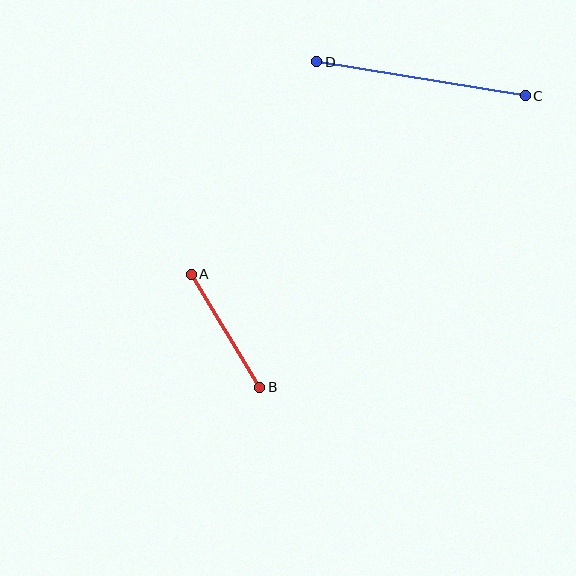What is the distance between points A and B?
The distance is approximately 132 pixels.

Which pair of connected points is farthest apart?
Points C and D are farthest apart.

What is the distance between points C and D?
The distance is approximately 212 pixels.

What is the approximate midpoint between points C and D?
The midpoint is at approximately (421, 79) pixels.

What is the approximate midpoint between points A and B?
The midpoint is at approximately (226, 331) pixels.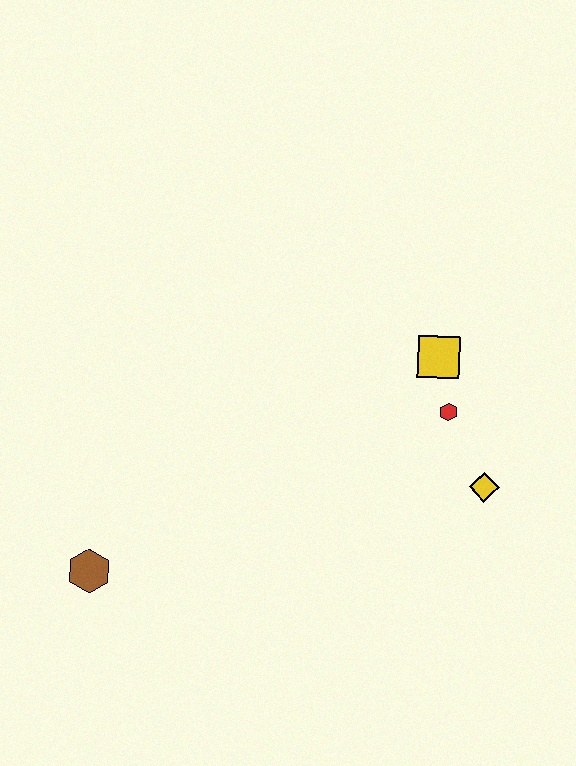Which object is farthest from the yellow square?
The brown hexagon is farthest from the yellow square.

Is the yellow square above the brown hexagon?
Yes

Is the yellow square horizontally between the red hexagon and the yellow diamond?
No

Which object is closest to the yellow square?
The red hexagon is closest to the yellow square.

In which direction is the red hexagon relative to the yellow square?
The red hexagon is below the yellow square.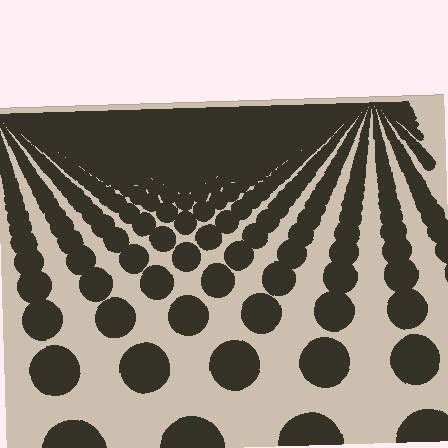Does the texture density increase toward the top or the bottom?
Density increases toward the top.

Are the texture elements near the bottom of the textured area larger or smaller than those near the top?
Larger. Near the bottom, elements are closer to the viewer and appear at a bigger on-screen size.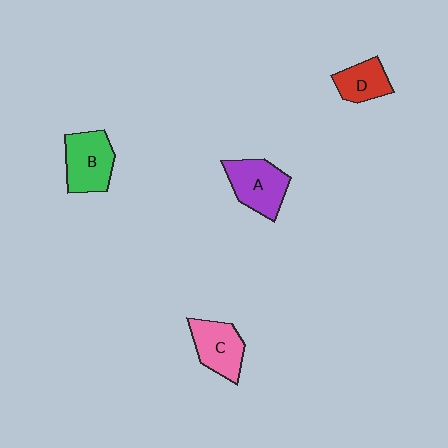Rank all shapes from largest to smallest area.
From largest to smallest: B (green), A (purple), C (pink), D (red).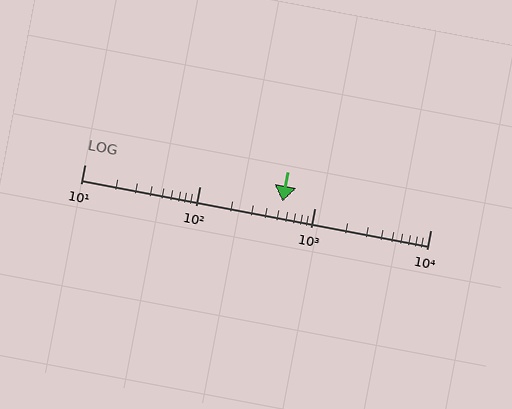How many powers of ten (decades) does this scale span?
The scale spans 3 decades, from 10 to 10000.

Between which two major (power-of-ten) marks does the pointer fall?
The pointer is between 100 and 1000.